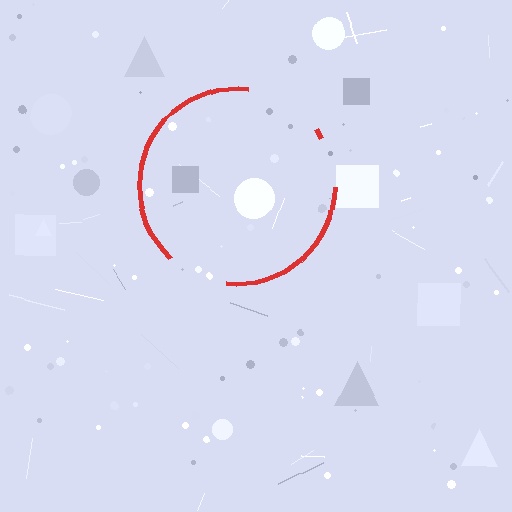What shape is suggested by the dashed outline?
The dashed outline suggests a circle.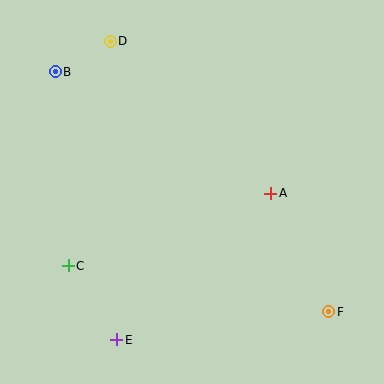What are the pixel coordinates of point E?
Point E is at (117, 340).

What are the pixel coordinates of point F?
Point F is at (329, 312).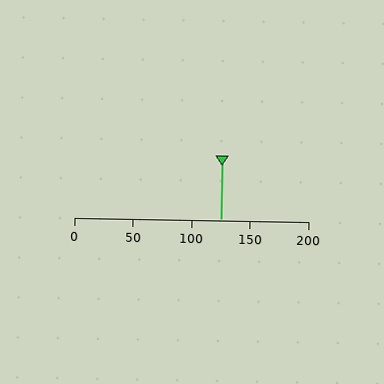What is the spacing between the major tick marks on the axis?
The major ticks are spaced 50 apart.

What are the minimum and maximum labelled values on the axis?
The axis runs from 0 to 200.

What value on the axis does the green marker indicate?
The marker indicates approximately 125.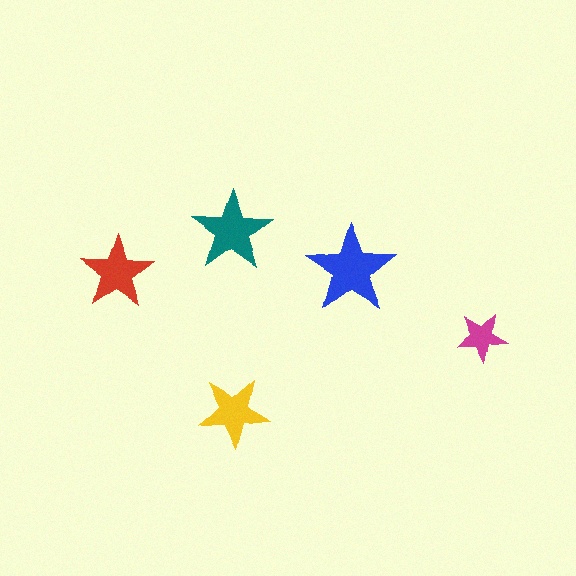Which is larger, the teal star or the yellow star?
The teal one.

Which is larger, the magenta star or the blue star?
The blue one.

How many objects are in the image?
There are 5 objects in the image.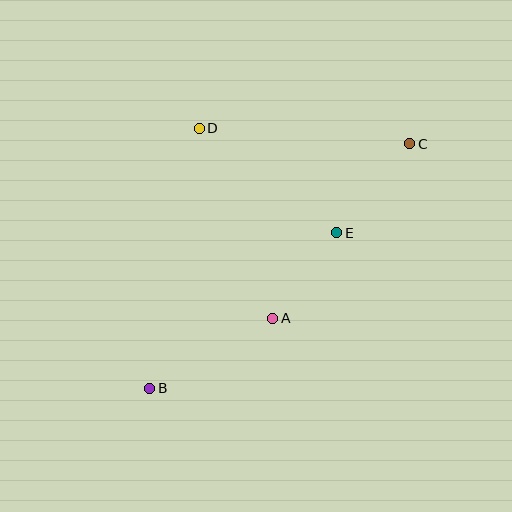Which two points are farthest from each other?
Points B and C are farthest from each other.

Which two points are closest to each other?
Points A and E are closest to each other.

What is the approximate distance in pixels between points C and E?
The distance between C and E is approximately 115 pixels.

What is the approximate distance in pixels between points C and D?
The distance between C and D is approximately 211 pixels.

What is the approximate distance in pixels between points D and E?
The distance between D and E is approximately 173 pixels.